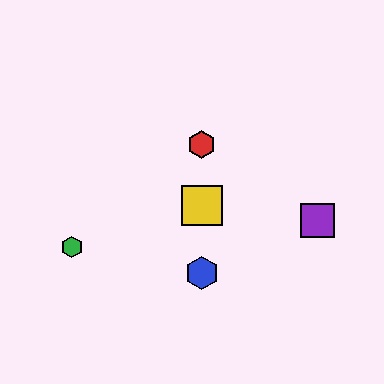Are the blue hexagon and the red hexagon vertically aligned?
Yes, both are at x≈202.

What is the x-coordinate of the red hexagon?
The red hexagon is at x≈202.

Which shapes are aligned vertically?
The red hexagon, the blue hexagon, the yellow square are aligned vertically.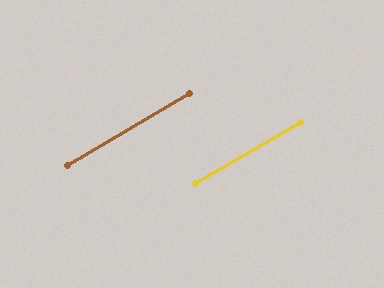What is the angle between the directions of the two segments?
Approximately 0 degrees.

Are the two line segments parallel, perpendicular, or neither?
Parallel — their directions differ by only 0.4°.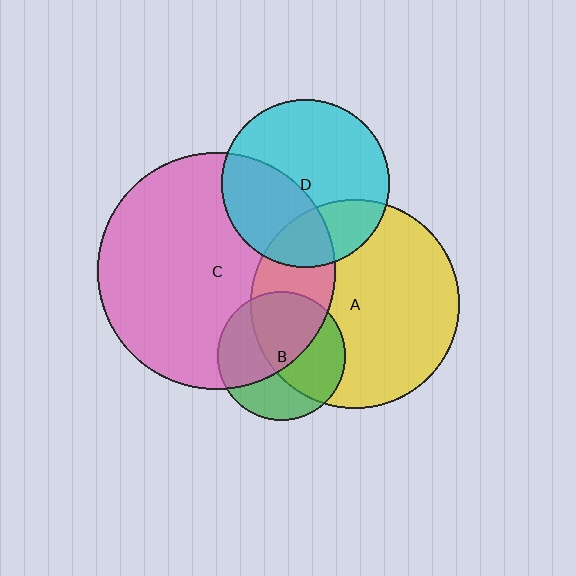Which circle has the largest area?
Circle C (pink).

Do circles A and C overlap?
Yes.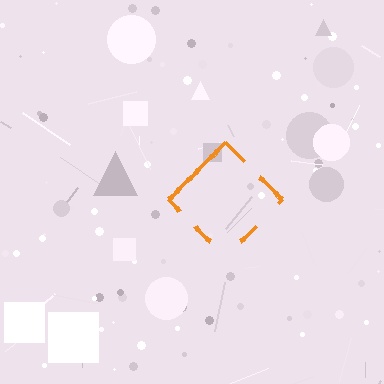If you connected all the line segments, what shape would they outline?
They would outline a diamond.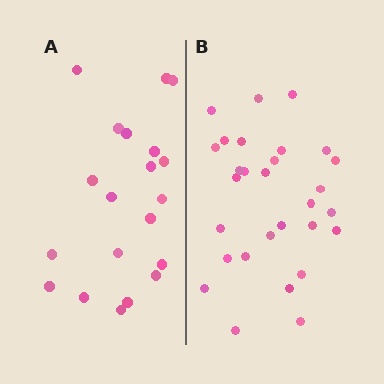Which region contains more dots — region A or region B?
Region B (the right region) has more dots.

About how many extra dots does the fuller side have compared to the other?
Region B has roughly 8 or so more dots than region A.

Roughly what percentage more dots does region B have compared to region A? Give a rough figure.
About 45% more.